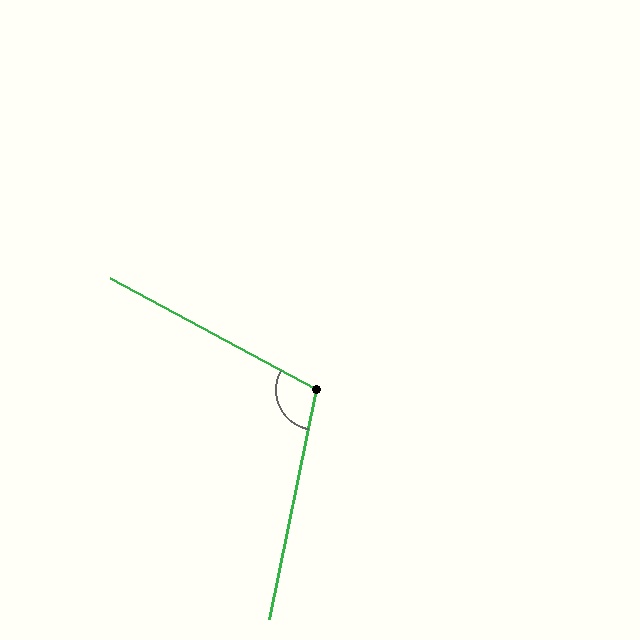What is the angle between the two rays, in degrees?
Approximately 107 degrees.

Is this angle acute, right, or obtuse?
It is obtuse.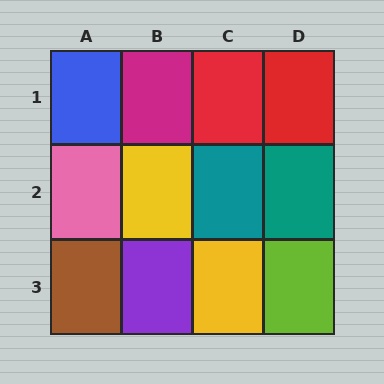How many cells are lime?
1 cell is lime.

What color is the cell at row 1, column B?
Magenta.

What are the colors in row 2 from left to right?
Pink, yellow, teal, teal.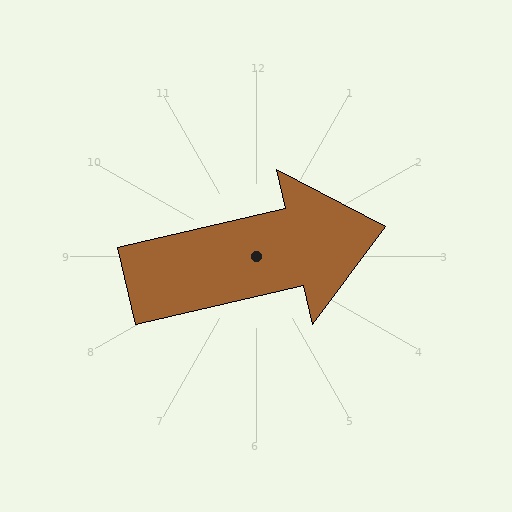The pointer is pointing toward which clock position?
Roughly 3 o'clock.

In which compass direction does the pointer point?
East.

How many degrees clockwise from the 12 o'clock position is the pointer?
Approximately 77 degrees.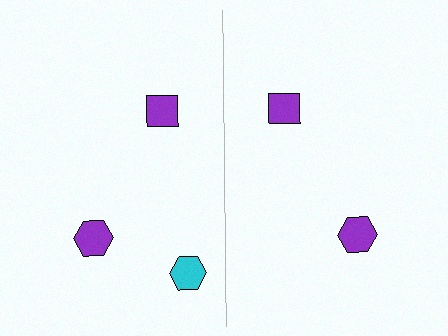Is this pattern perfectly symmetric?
No, the pattern is not perfectly symmetric. A cyan hexagon is missing from the right side.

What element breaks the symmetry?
A cyan hexagon is missing from the right side.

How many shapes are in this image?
There are 5 shapes in this image.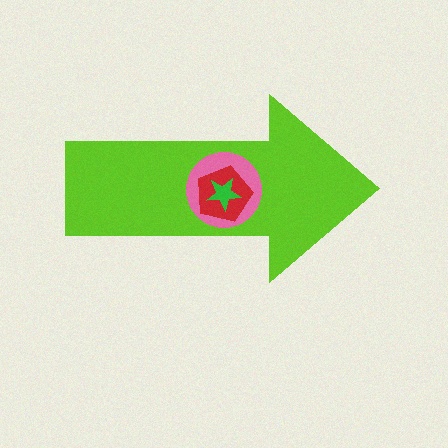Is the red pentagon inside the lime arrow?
Yes.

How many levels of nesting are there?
4.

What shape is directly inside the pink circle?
The red pentagon.